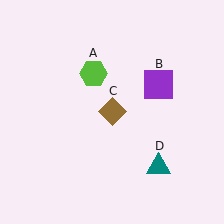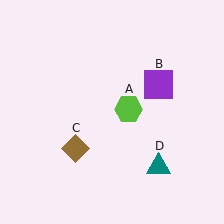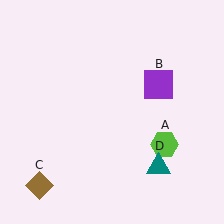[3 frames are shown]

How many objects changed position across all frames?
2 objects changed position: lime hexagon (object A), brown diamond (object C).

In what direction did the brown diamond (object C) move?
The brown diamond (object C) moved down and to the left.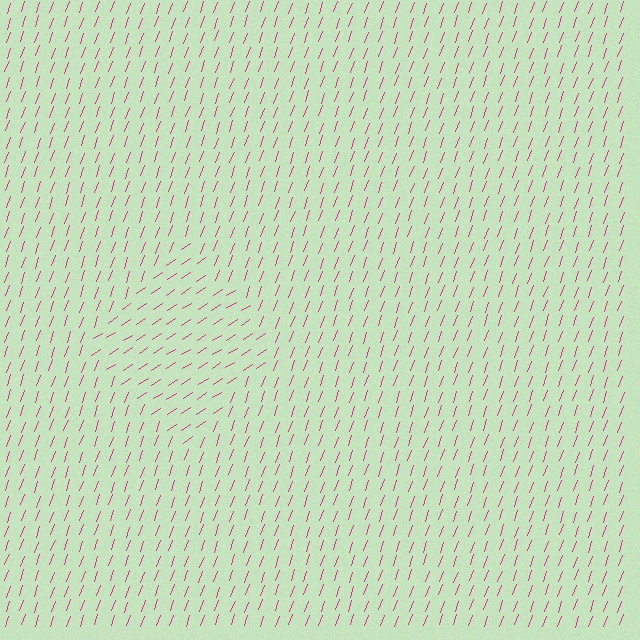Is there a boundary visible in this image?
Yes, there is a texture boundary formed by a change in line orientation.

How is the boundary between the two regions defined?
The boundary is defined purely by a change in line orientation (approximately 37 degrees difference). All lines are the same color and thickness.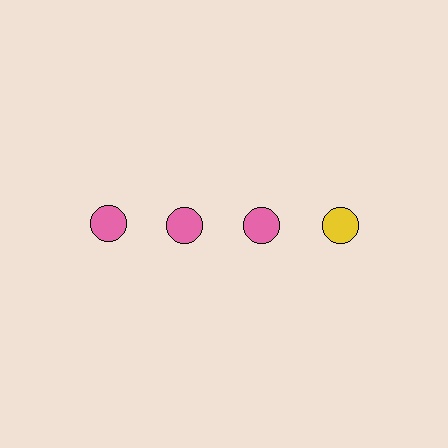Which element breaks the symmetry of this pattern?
The yellow circle in the top row, second from right column breaks the symmetry. All other shapes are pink circles.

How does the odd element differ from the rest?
It has a different color: yellow instead of pink.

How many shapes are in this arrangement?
There are 4 shapes arranged in a grid pattern.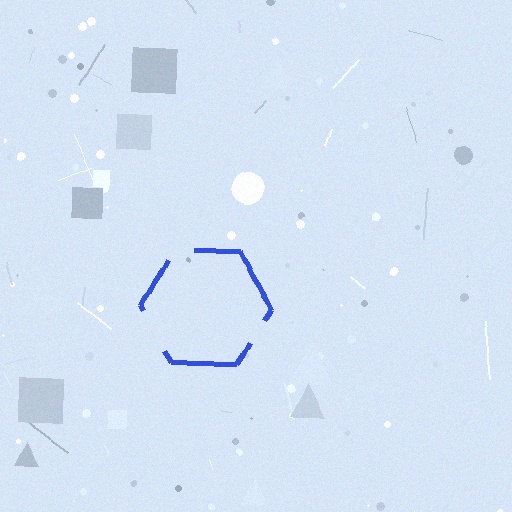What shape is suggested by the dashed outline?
The dashed outline suggests a hexagon.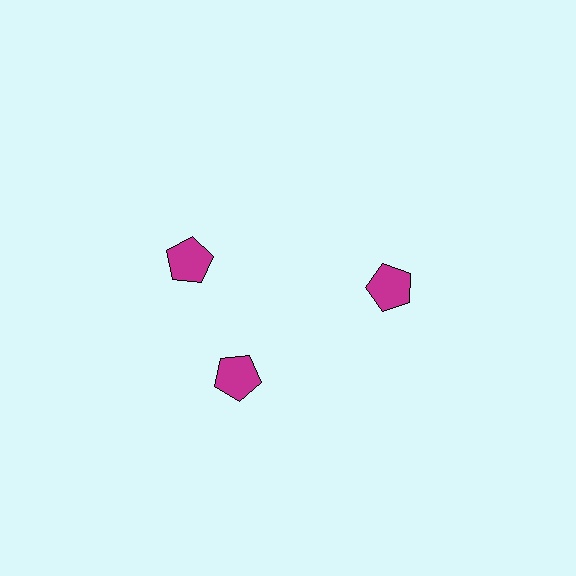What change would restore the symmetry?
The symmetry would be restored by rotating it back into even spacing with its neighbors so that all 3 pentagons sit at equal angles and equal distance from the center.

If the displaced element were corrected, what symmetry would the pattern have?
It would have 3-fold rotational symmetry — the pattern would map onto itself every 120 degrees.